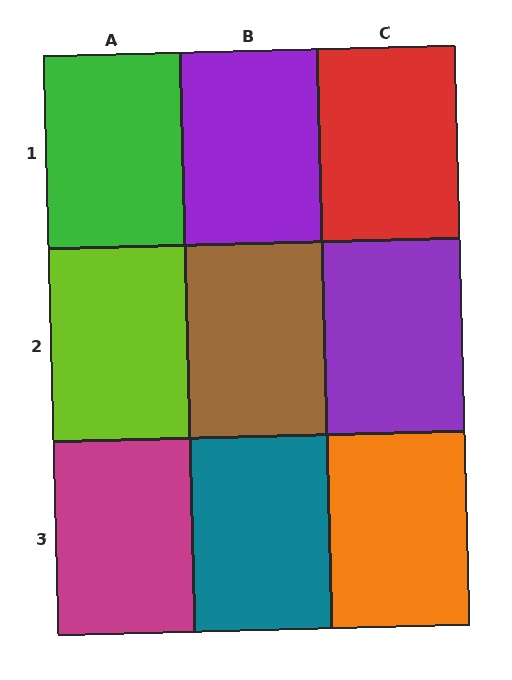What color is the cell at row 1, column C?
Red.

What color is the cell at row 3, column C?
Orange.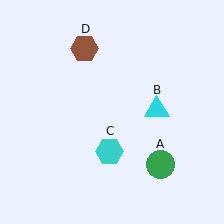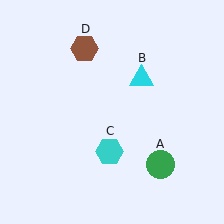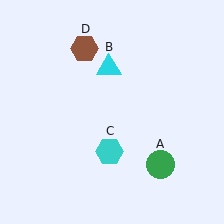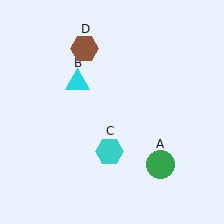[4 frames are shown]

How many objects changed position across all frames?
1 object changed position: cyan triangle (object B).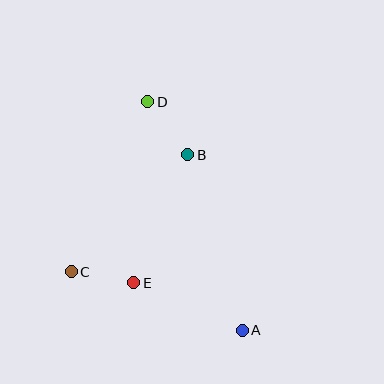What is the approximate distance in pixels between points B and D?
The distance between B and D is approximately 66 pixels.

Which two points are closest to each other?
Points C and E are closest to each other.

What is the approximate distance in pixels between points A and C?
The distance between A and C is approximately 181 pixels.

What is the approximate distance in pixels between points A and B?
The distance between A and B is approximately 184 pixels.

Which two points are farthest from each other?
Points A and D are farthest from each other.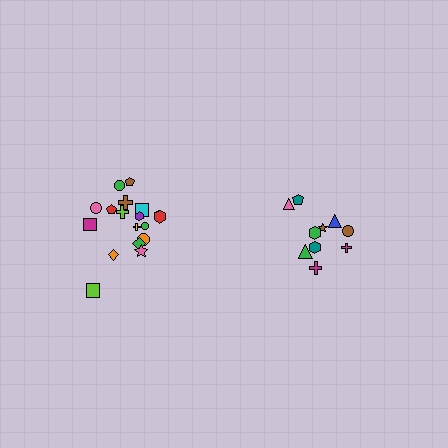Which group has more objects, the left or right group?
The left group.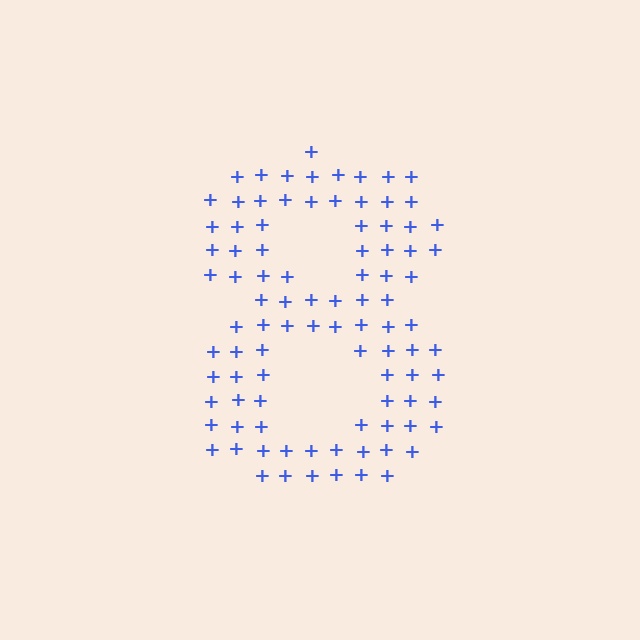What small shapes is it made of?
It is made of small plus signs.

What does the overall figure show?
The overall figure shows the digit 8.